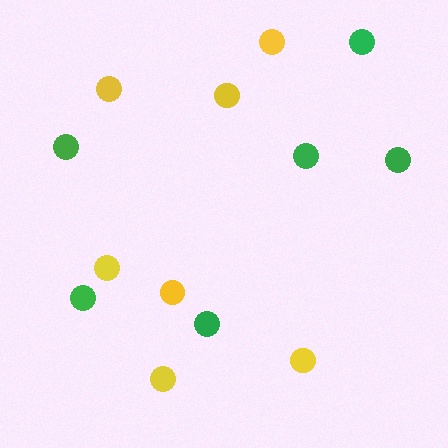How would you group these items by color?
There are 2 groups: one group of yellow circles (7) and one group of green circles (6).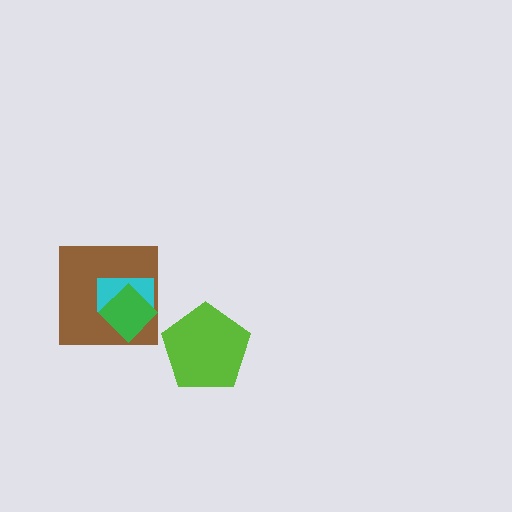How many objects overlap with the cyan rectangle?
2 objects overlap with the cyan rectangle.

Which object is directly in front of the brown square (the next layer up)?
The cyan rectangle is directly in front of the brown square.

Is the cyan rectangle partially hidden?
Yes, it is partially covered by another shape.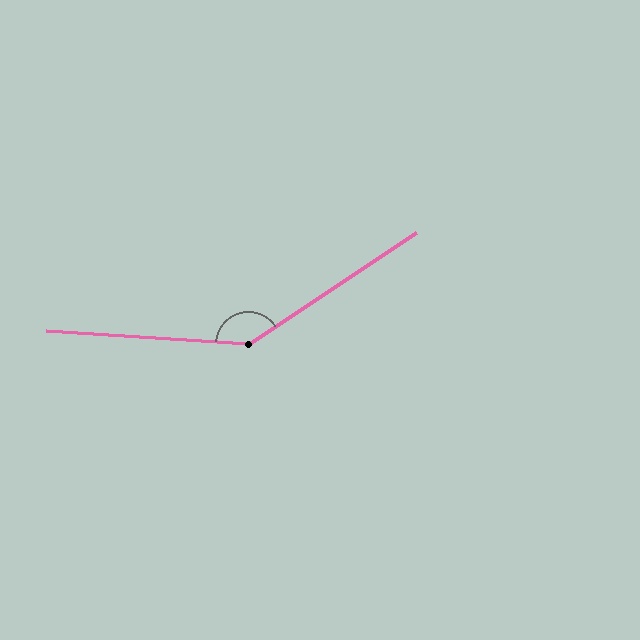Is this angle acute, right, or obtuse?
It is obtuse.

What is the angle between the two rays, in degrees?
Approximately 142 degrees.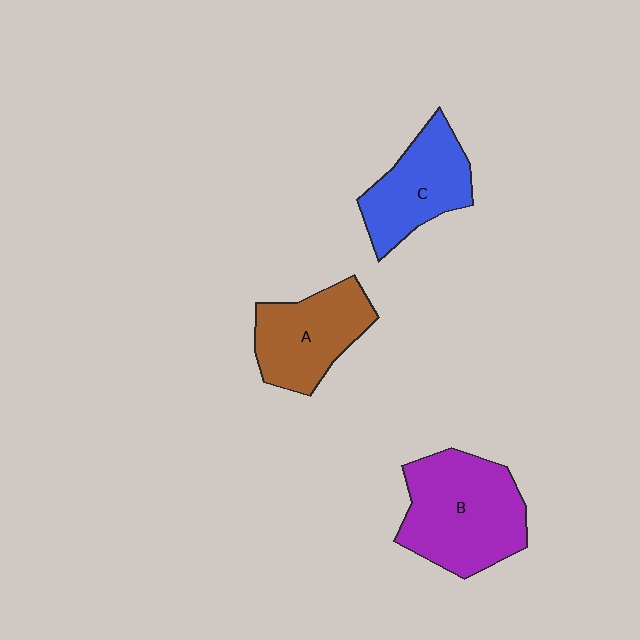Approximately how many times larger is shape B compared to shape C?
Approximately 1.4 times.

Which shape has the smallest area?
Shape C (blue).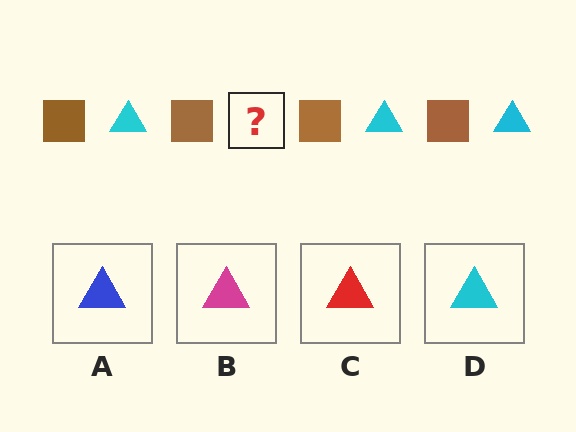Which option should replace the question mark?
Option D.